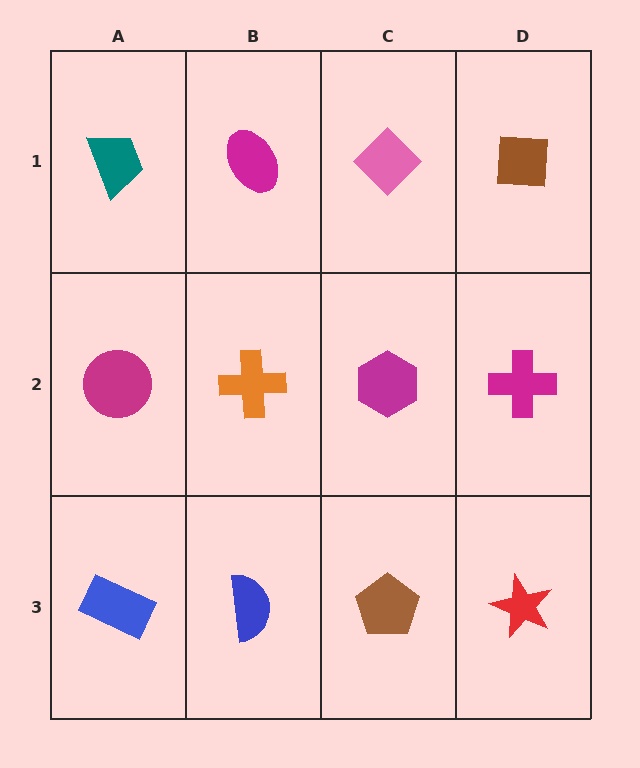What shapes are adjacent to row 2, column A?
A teal trapezoid (row 1, column A), a blue rectangle (row 3, column A), an orange cross (row 2, column B).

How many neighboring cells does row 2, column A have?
3.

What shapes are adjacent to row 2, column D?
A brown square (row 1, column D), a red star (row 3, column D), a magenta hexagon (row 2, column C).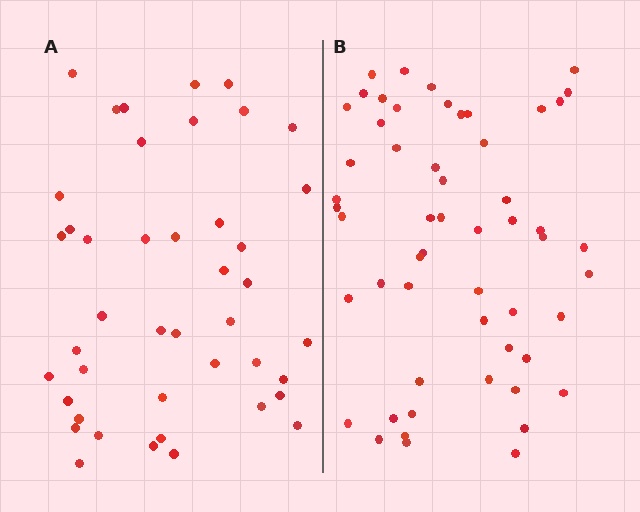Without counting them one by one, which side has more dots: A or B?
Region B (the right region) has more dots.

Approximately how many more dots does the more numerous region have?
Region B has roughly 12 or so more dots than region A.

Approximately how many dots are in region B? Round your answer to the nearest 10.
About 60 dots. (The exact count is 55, which rounds to 60.)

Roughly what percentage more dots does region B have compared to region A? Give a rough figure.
About 30% more.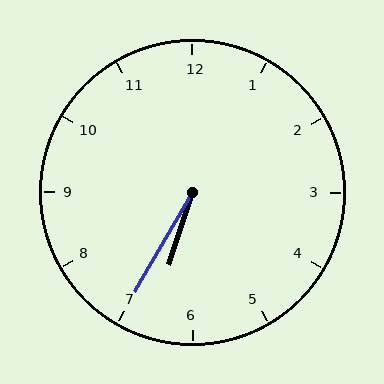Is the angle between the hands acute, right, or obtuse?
It is acute.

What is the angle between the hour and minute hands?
Approximately 12 degrees.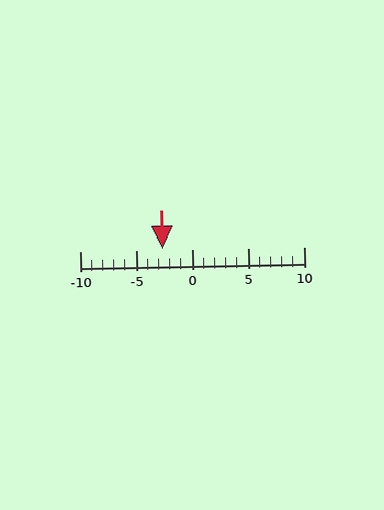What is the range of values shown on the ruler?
The ruler shows values from -10 to 10.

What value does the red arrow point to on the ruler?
The red arrow points to approximately -3.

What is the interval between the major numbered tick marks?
The major tick marks are spaced 5 units apart.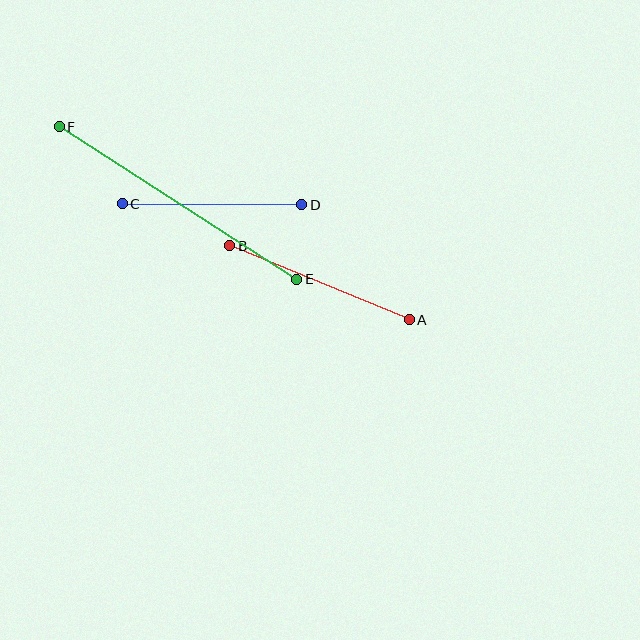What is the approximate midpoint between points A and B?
The midpoint is at approximately (320, 283) pixels.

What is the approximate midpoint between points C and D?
The midpoint is at approximately (212, 204) pixels.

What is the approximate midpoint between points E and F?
The midpoint is at approximately (178, 203) pixels.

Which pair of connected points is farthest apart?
Points E and F are farthest apart.